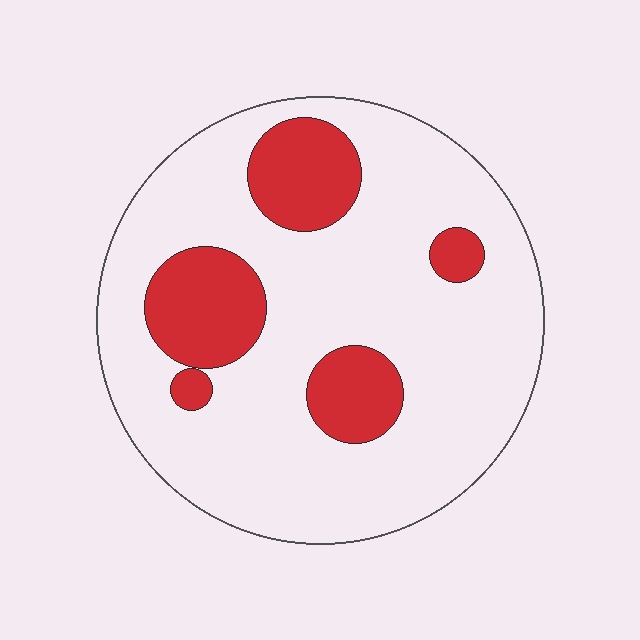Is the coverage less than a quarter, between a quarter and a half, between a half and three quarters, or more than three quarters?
Less than a quarter.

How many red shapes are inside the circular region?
5.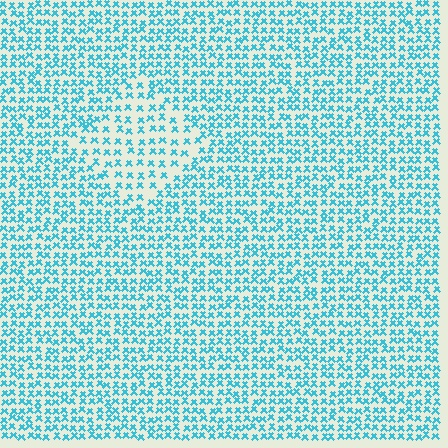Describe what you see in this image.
The image contains small cyan elements arranged at two different densities. A diamond-shaped region is visible where the elements are less densely packed than the surrounding area.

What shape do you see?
I see a diamond.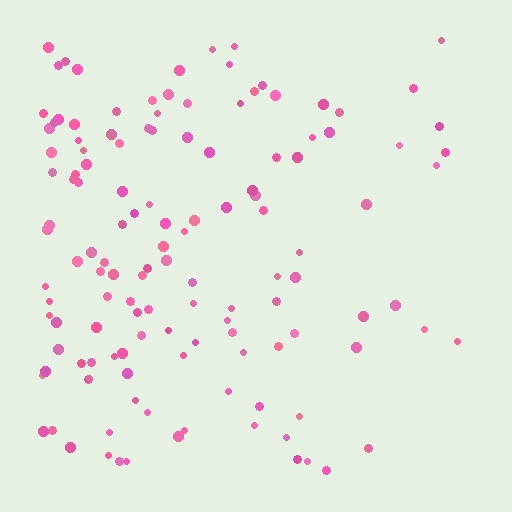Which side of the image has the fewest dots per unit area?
The right.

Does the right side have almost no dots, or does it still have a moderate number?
Still a moderate number, just noticeably fewer than the left.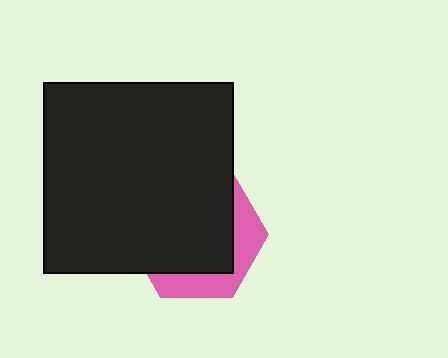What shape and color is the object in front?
The object in front is a black square.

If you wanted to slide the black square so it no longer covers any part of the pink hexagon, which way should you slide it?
Slide it toward the upper-left — that is the most direct way to separate the two shapes.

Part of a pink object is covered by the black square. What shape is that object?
It is a hexagon.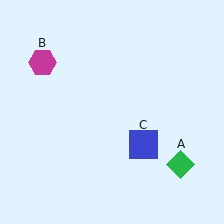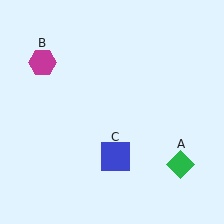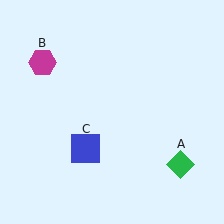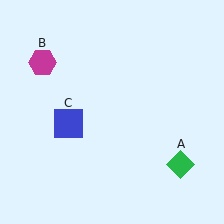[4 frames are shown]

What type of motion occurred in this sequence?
The blue square (object C) rotated clockwise around the center of the scene.